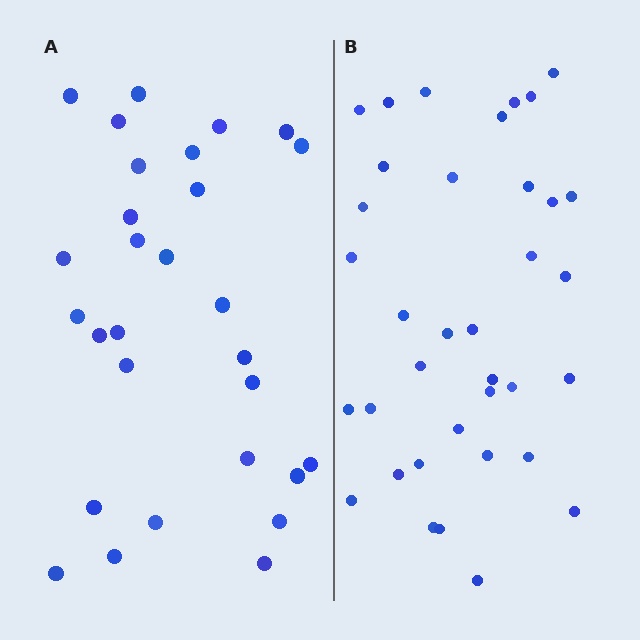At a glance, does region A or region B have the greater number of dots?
Region B (the right region) has more dots.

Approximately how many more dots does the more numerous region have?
Region B has roughly 8 or so more dots than region A.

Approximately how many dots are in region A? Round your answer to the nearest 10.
About 30 dots. (The exact count is 29, which rounds to 30.)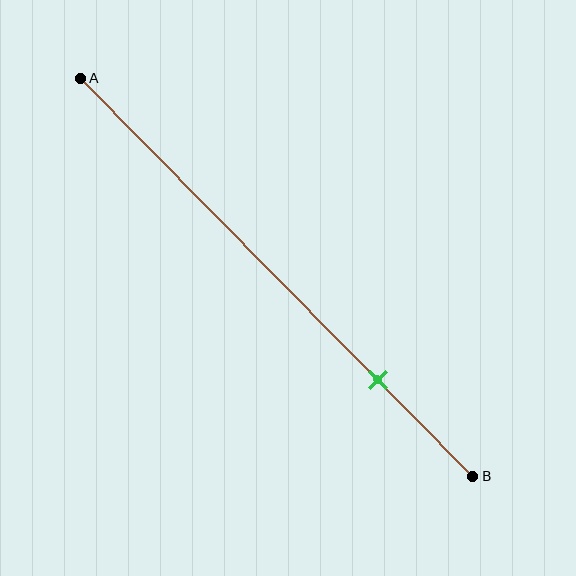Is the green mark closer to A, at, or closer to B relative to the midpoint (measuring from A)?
The green mark is closer to point B than the midpoint of segment AB.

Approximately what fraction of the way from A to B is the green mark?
The green mark is approximately 75% of the way from A to B.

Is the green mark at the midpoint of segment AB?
No, the mark is at about 75% from A, not at the 50% midpoint.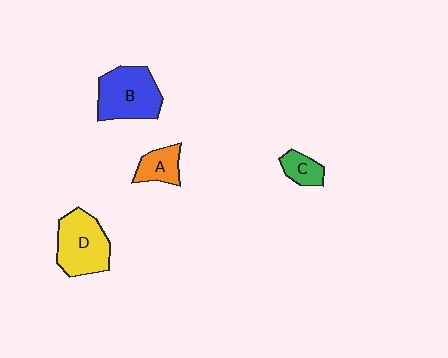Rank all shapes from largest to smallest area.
From largest to smallest: B (blue), D (yellow), A (orange), C (green).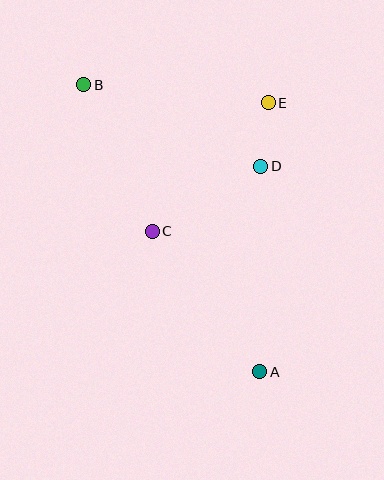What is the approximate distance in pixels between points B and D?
The distance between B and D is approximately 195 pixels.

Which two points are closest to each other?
Points D and E are closest to each other.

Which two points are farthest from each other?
Points A and B are farthest from each other.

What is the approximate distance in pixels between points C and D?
The distance between C and D is approximately 127 pixels.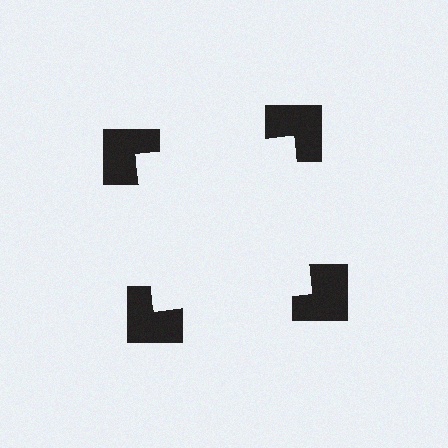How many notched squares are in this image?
There are 4 — one at each vertex of the illusory square.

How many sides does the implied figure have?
4 sides.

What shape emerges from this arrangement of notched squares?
An illusory square — its edges are inferred from the aligned wedge cuts in the notched squares, not physically drawn.